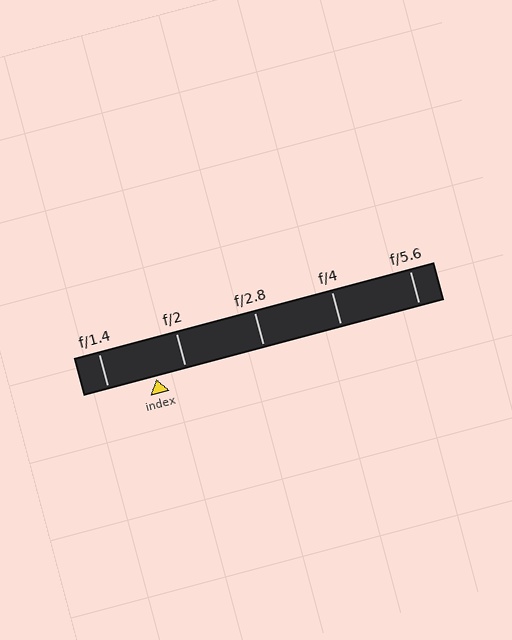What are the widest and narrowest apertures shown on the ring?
The widest aperture shown is f/1.4 and the narrowest is f/5.6.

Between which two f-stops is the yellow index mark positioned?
The index mark is between f/1.4 and f/2.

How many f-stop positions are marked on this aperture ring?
There are 5 f-stop positions marked.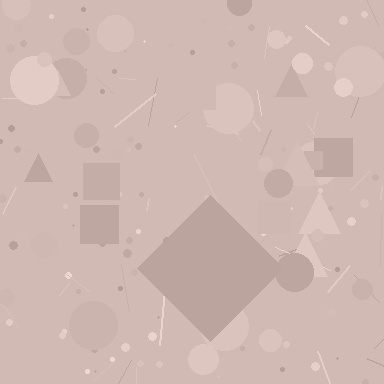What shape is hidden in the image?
A diamond is hidden in the image.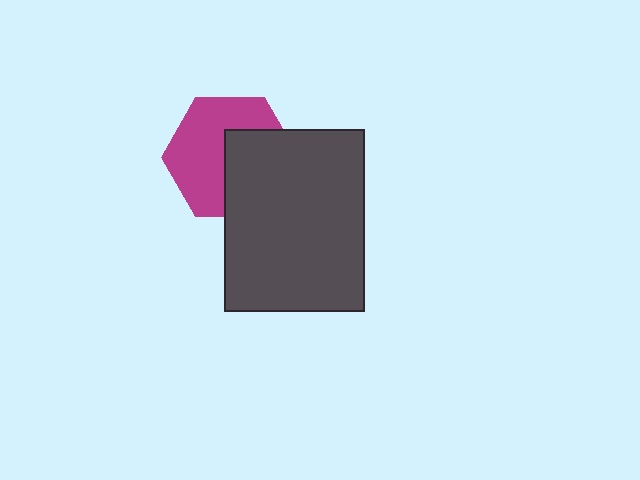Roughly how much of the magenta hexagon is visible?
About half of it is visible (roughly 57%).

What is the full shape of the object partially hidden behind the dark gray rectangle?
The partially hidden object is a magenta hexagon.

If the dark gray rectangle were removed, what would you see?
You would see the complete magenta hexagon.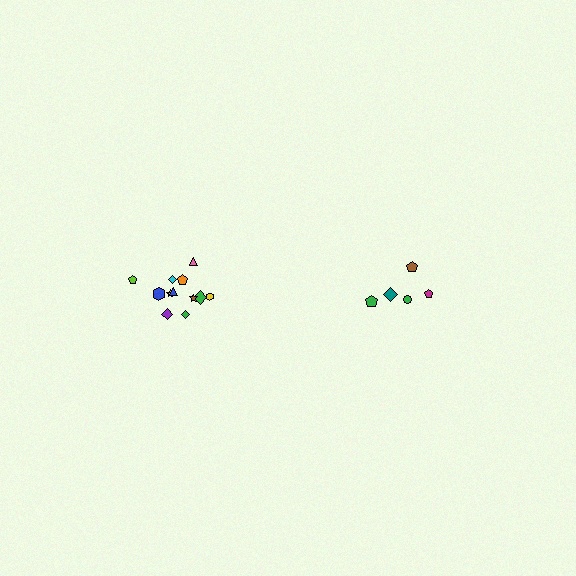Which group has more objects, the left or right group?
The left group.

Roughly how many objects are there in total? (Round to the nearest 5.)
Roughly 15 objects in total.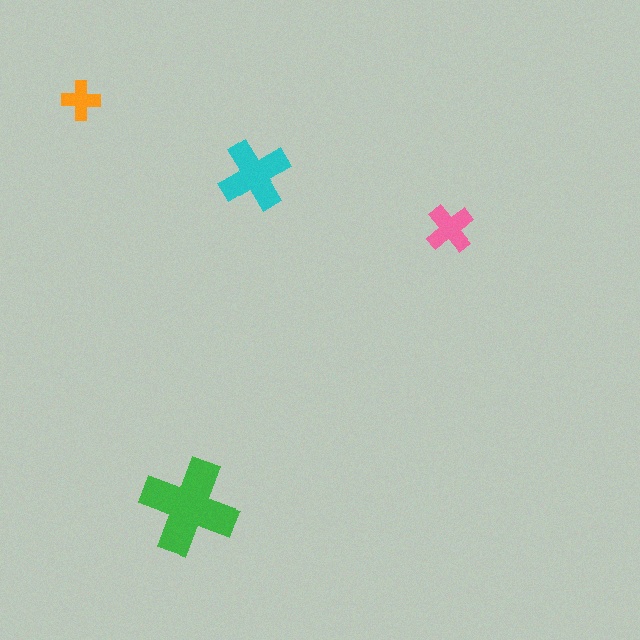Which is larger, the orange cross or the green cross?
The green one.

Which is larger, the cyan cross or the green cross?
The green one.